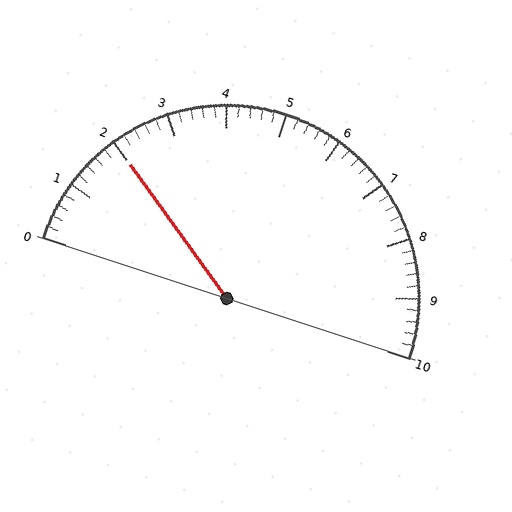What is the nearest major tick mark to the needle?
The nearest major tick mark is 2.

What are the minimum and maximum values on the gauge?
The gauge ranges from 0 to 10.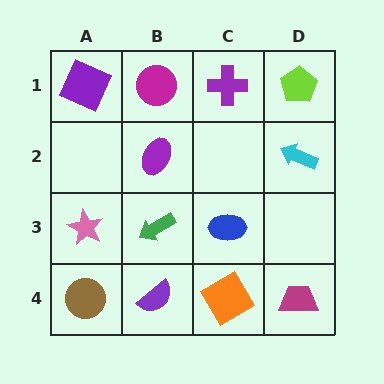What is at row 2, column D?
A cyan arrow.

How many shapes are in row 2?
2 shapes.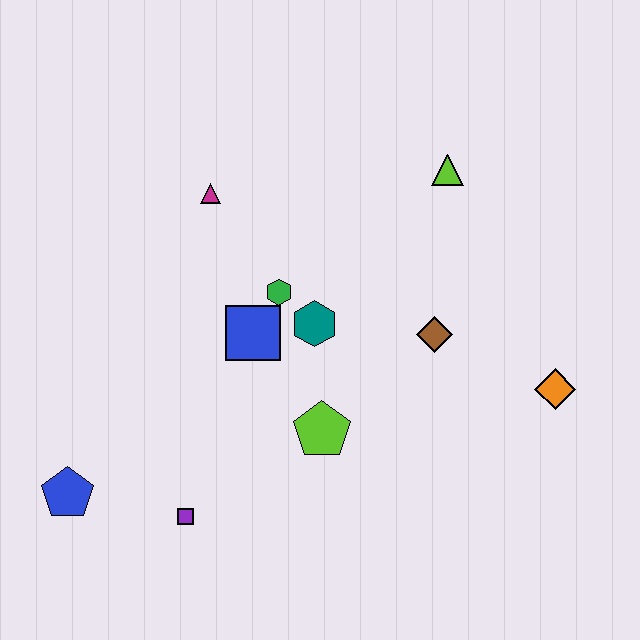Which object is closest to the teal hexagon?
The green hexagon is closest to the teal hexagon.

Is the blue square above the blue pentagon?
Yes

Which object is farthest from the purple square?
The lime triangle is farthest from the purple square.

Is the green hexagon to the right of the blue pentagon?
Yes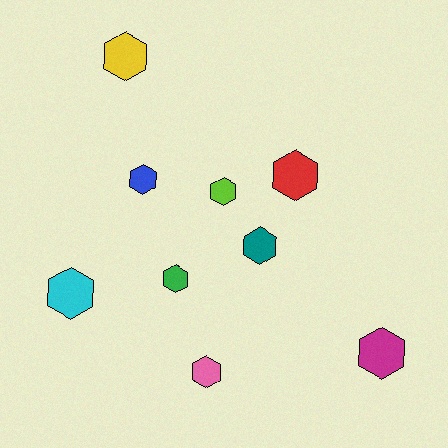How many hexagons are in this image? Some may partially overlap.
There are 9 hexagons.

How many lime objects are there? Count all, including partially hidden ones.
There is 1 lime object.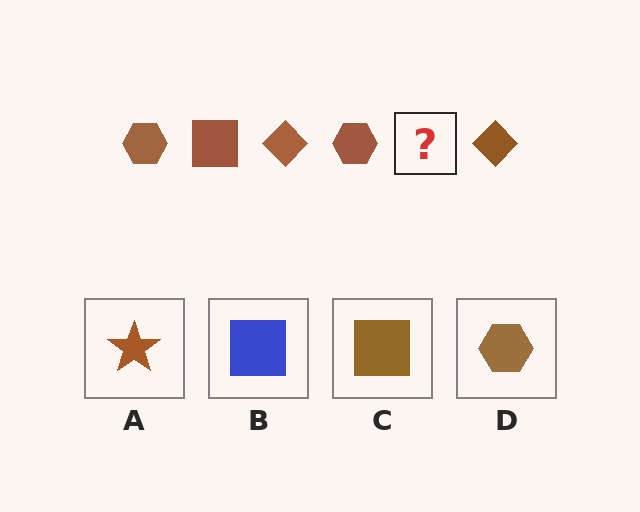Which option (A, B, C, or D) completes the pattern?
C.